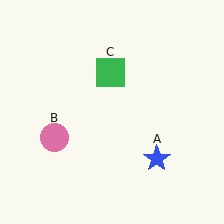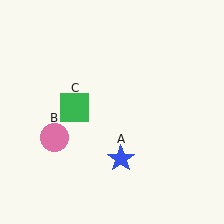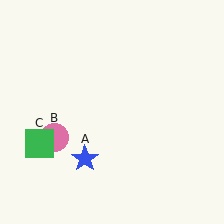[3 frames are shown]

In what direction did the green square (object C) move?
The green square (object C) moved down and to the left.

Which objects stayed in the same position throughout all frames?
Pink circle (object B) remained stationary.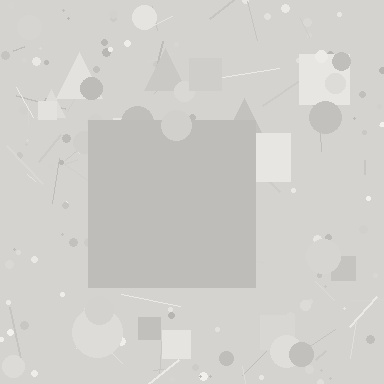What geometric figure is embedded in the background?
A square is embedded in the background.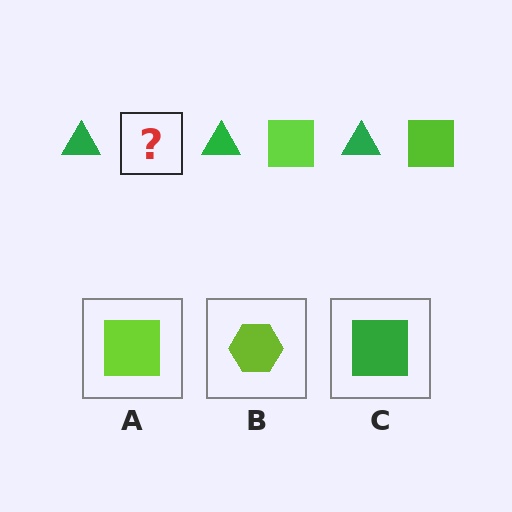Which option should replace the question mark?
Option A.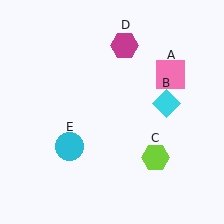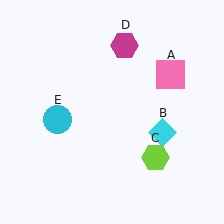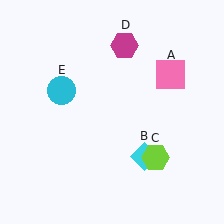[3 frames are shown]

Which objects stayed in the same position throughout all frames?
Pink square (object A) and lime hexagon (object C) and magenta hexagon (object D) remained stationary.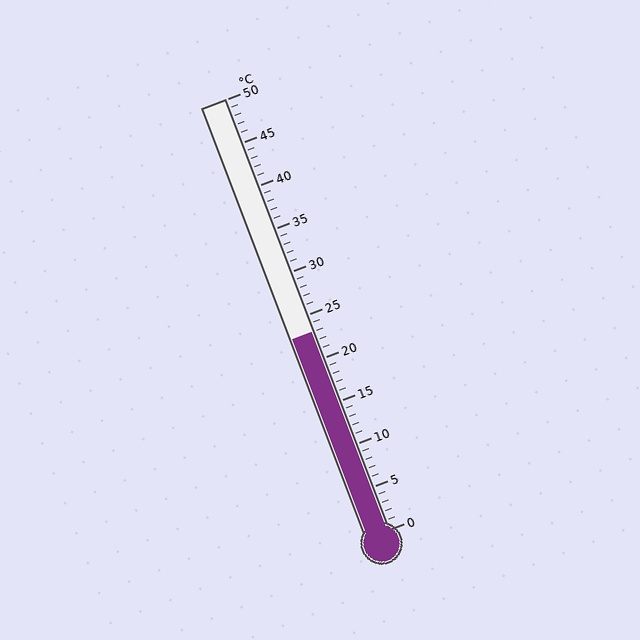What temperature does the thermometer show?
The thermometer shows approximately 23°C.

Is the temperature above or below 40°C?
The temperature is below 40°C.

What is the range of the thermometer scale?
The thermometer scale ranges from 0°C to 50°C.